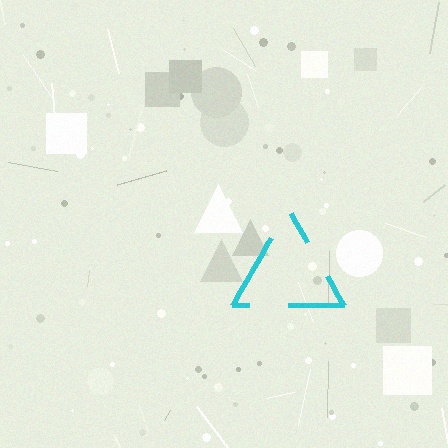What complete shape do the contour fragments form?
The contour fragments form a triangle.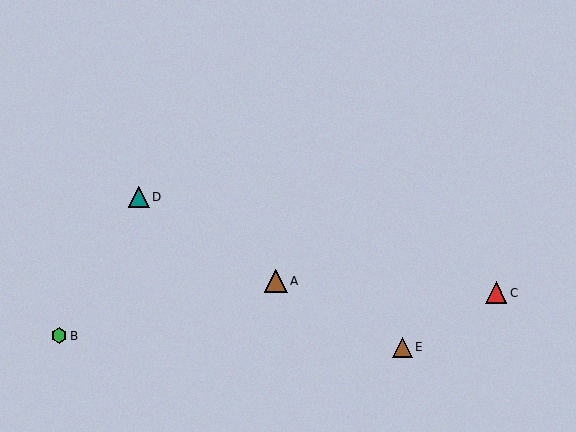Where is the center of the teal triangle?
The center of the teal triangle is at (139, 197).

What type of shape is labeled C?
Shape C is a red triangle.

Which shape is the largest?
The brown triangle (labeled A) is the largest.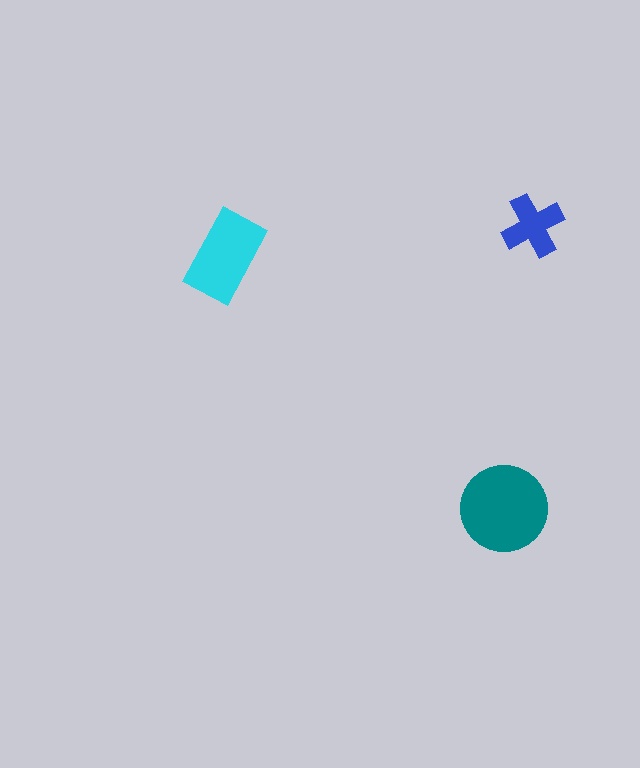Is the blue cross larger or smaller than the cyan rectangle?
Smaller.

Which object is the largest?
The teal circle.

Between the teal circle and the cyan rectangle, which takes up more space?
The teal circle.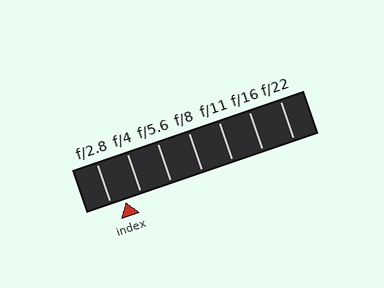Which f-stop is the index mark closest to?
The index mark is closest to f/2.8.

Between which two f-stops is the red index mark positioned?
The index mark is between f/2.8 and f/4.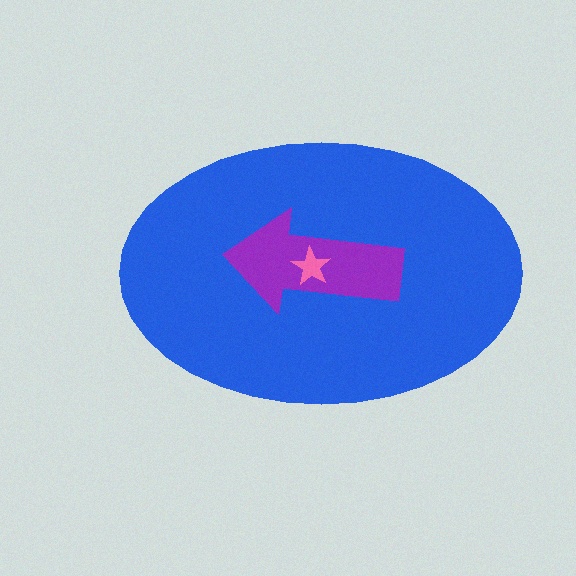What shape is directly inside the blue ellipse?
The purple arrow.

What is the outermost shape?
The blue ellipse.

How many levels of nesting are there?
3.